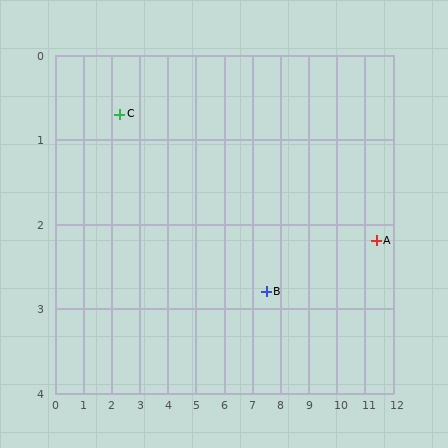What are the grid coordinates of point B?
Point B is at approximately (7.5, 2.8).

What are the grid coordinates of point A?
Point A is at approximately (11.4, 2.2).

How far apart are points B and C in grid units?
Points B and C are about 5.6 grid units apart.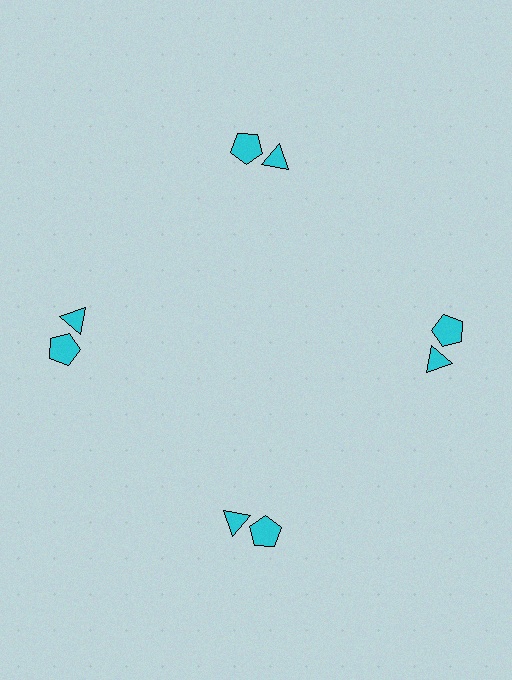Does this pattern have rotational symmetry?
Yes, this pattern has 4-fold rotational symmetry. It looks the same after rotating 90 degrees around the center.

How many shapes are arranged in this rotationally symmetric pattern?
There are 8 shapes, arranged in 4 groups of 2.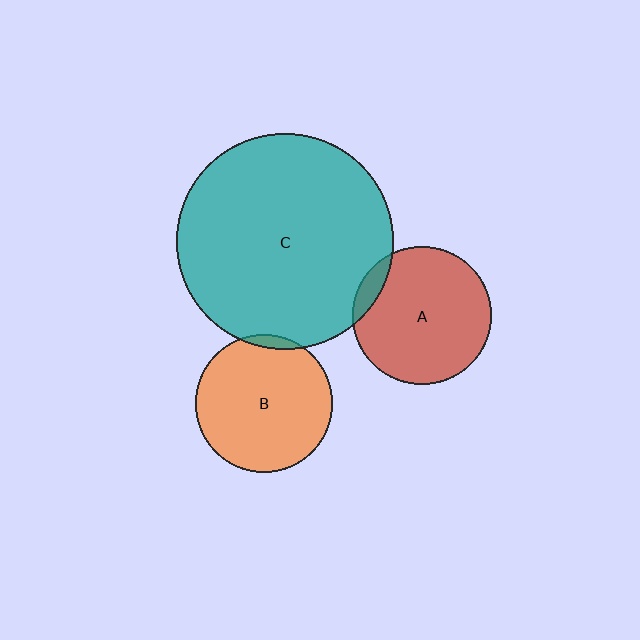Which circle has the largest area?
Circle C (teal).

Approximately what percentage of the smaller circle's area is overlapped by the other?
Approximately 10%.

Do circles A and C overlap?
Yes.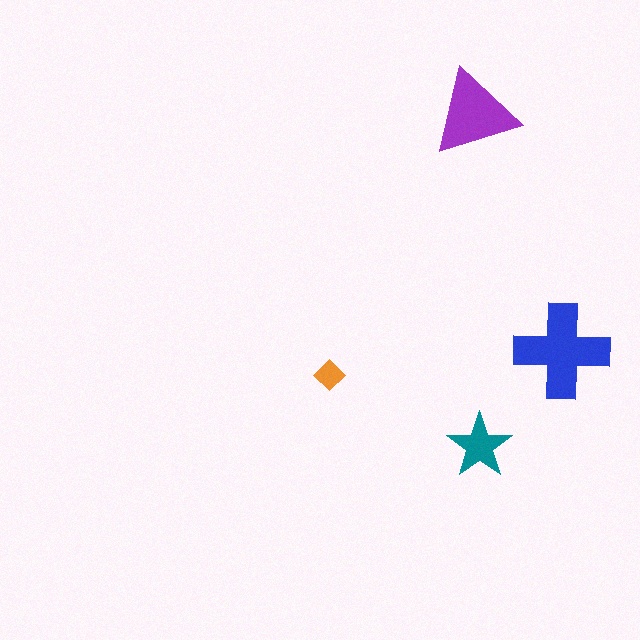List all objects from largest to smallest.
The blue cross, the purple triangle, the teal star, the orange diamond.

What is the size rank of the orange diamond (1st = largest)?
4th.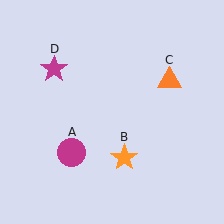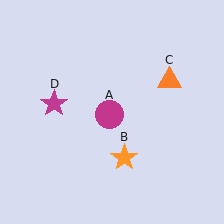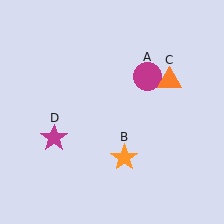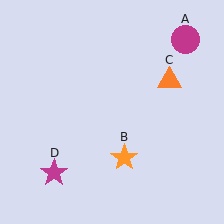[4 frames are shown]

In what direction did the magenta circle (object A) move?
The magenta circle (object A) moved up and to the right.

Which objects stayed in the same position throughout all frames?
Orange star (object B) and orange triangle (object C) remained stationary.